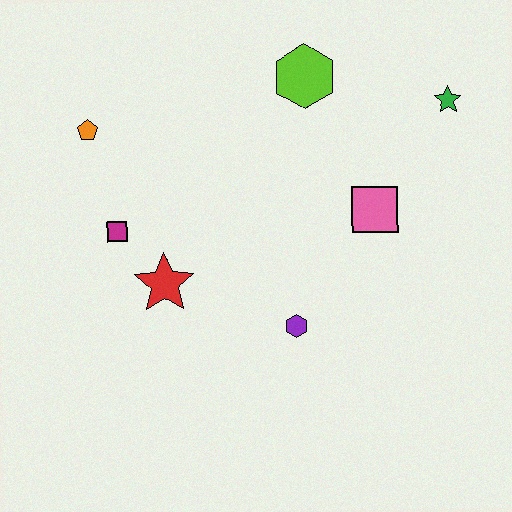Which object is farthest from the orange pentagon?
The green star is farthest from the orange pentagon.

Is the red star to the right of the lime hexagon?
No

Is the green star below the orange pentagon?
No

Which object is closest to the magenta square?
The red star is closest to the magenta square.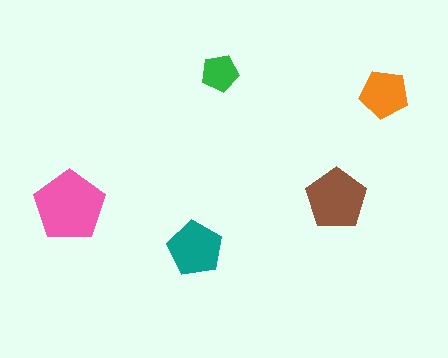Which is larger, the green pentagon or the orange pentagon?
The orange one.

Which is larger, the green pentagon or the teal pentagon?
The teal one.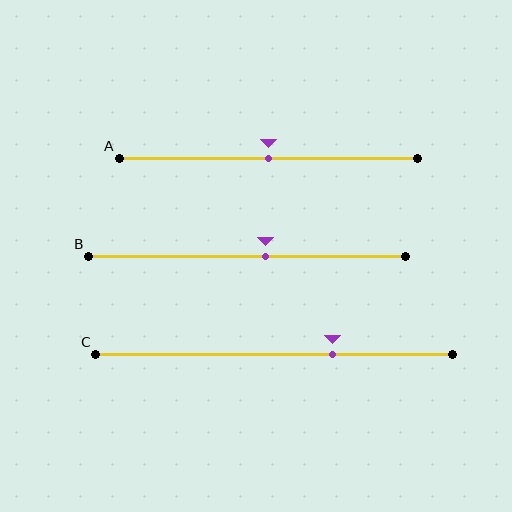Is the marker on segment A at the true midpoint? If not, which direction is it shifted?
Yes, the marker on segment A is at the true midpoint.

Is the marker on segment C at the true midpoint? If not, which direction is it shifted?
No, the marker on segment C is shifted to the right by about 16% of the segment length.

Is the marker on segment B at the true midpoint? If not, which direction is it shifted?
No, the marker on segment B is shifted to the right by about 6% of the segment length.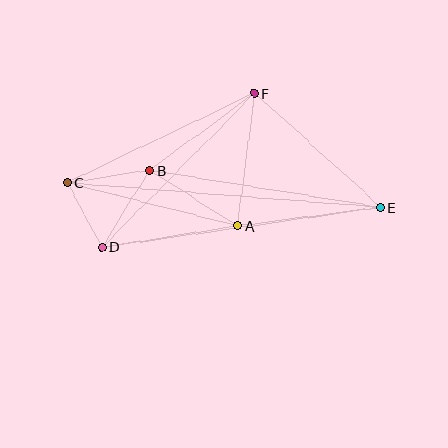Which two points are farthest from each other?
Points C and E are farthest from each other.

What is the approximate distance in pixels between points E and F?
The distance between E and F is approximately 170 pixels.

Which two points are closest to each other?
Points C and D are closest to each other.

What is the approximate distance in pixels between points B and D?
The distance between B and D is approximately 90 pixels.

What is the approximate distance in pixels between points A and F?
The distance between A and F is approximately 134 pixels.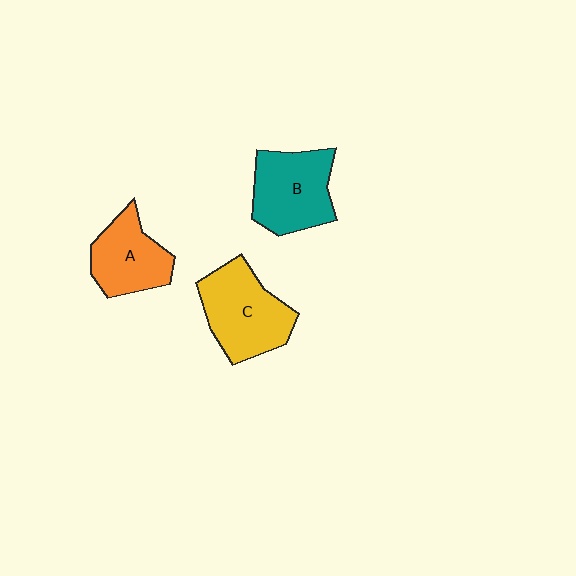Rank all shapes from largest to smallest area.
From largest to smallest: C (yellow), B (teal), A (orange).